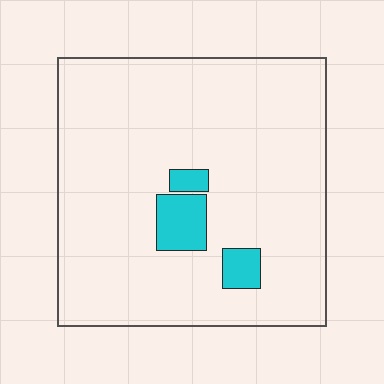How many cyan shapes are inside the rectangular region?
3.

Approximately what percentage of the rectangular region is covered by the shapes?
Approximately 5%.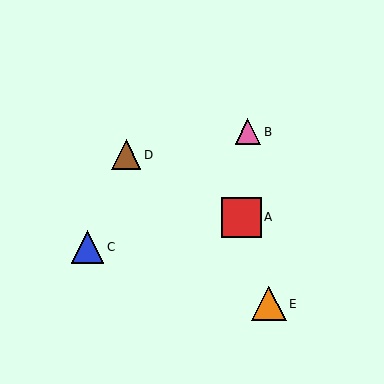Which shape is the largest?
The red square (labeled A) is the largest.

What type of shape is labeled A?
Shape A is a red square.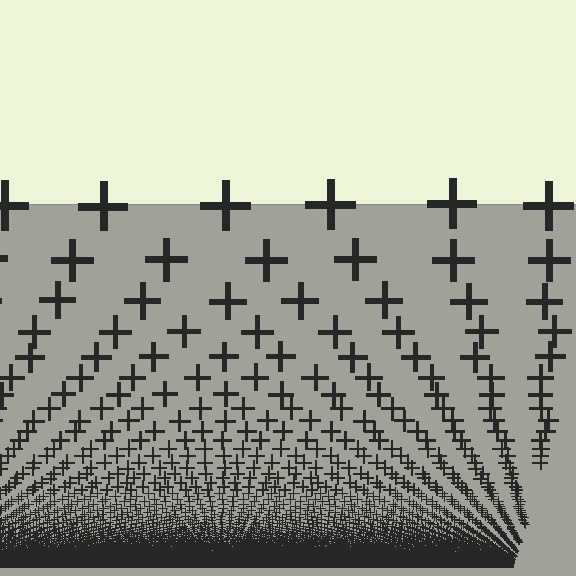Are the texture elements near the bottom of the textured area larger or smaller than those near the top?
Smaller. The gradient is inverted — elements near the bottom are smaller and denser.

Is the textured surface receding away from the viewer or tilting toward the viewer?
The surface appears to tilt toward the viewer. Texture elements get larger and sparser toward the top.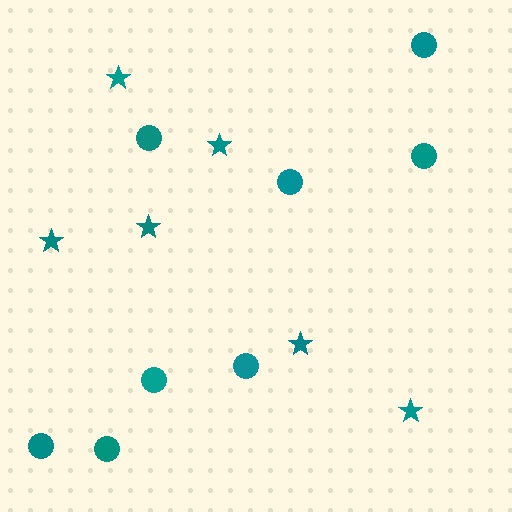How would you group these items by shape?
There are 2 groups: one group of circles (8) and one group of stars (6).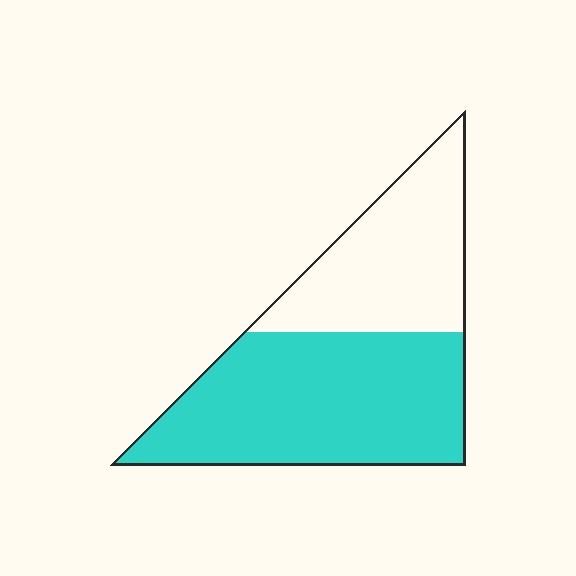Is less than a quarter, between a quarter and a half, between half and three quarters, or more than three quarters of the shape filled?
Between half and three quarters.